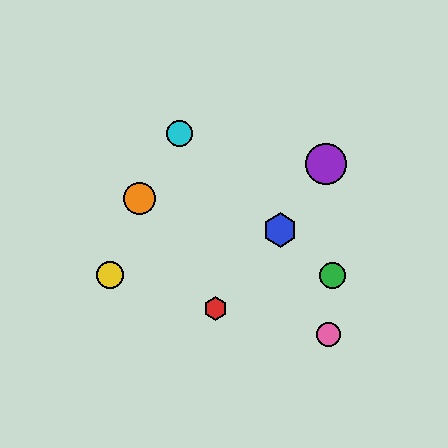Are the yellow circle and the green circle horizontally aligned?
Yes, both are at y≈275.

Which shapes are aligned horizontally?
The green circle, the yellow circle are aligned horizontally.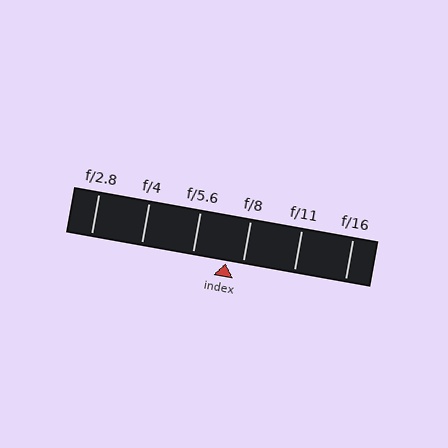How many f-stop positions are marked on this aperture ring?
There are 6 f-stop positions marked.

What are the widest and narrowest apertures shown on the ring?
The widest aperture shown is f/2.8 and the narrowest is f/16.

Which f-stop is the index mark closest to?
The index mark is closest to f/8.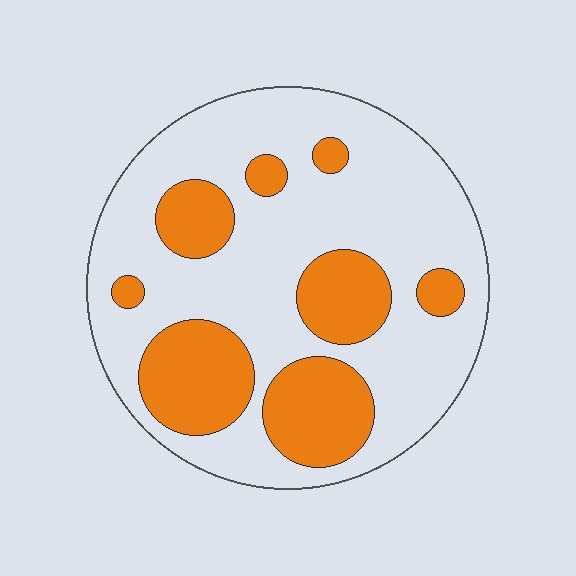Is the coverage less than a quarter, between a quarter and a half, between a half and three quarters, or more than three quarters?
Between a quarter and a half.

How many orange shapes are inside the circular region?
8.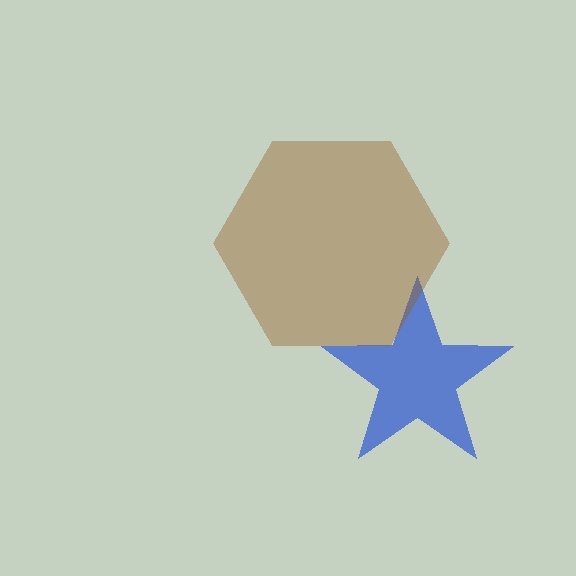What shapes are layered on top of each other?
The layered shapes are: a blue star, a brown hexagon.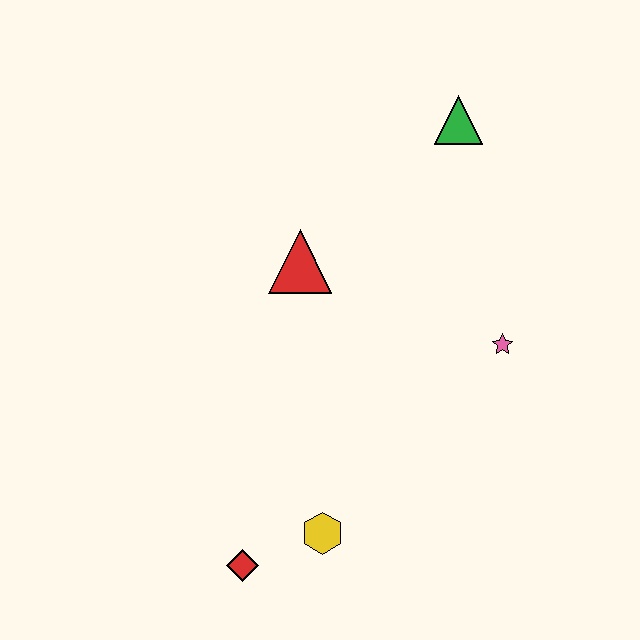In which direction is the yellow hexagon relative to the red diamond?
The yellow hexagon is to the right of the red diamond.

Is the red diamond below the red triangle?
Yes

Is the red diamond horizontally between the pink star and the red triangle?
No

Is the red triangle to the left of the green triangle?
Yes